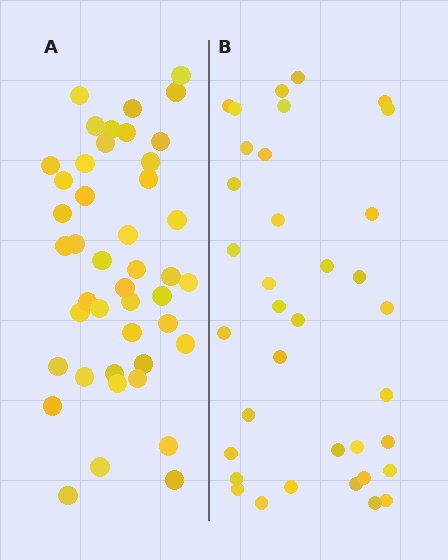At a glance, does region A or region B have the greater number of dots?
Region A (the left region) has more dots.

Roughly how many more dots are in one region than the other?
Region A has roughly 8 or so more dots than region B.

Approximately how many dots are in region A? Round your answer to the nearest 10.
About 40 dots. (The exact count is 44, which rounds to 40.)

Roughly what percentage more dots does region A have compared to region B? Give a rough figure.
About 20% more.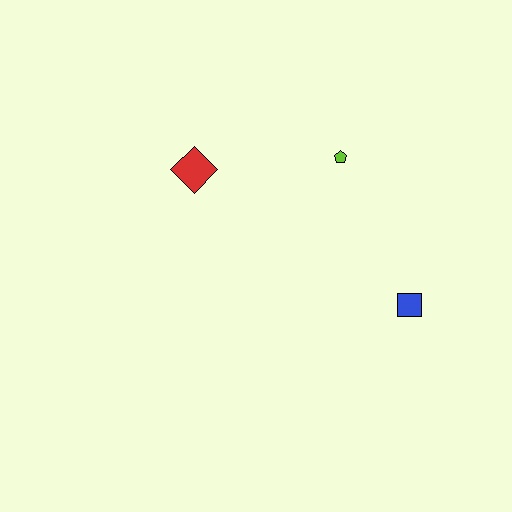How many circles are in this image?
There are no circles.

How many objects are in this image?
There are 3 objects.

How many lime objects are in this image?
There is 1 lime object.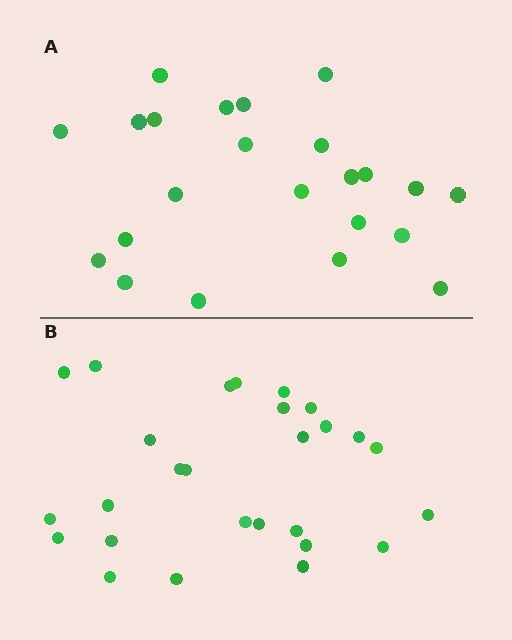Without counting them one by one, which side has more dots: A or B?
Region B (the bottom region) has more dots.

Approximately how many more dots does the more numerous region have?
Region B has about 4 more dots than region A.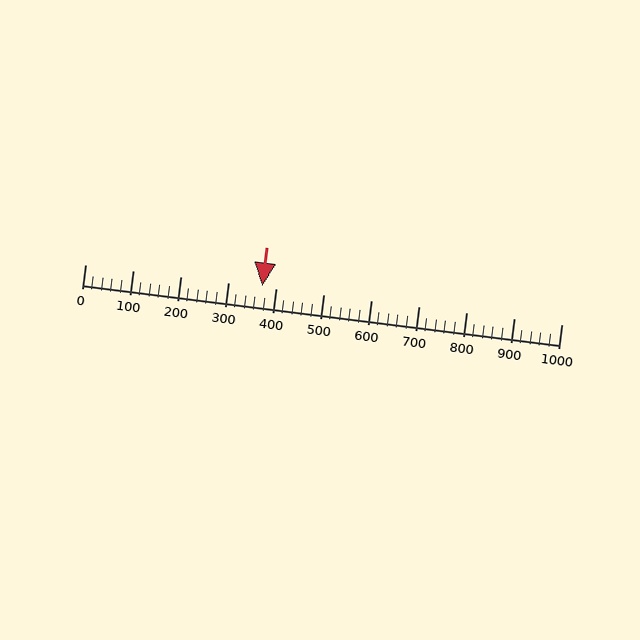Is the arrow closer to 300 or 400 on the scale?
The arrow is closer to 400.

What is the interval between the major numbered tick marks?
The major tick marks are spaced 100 units apart.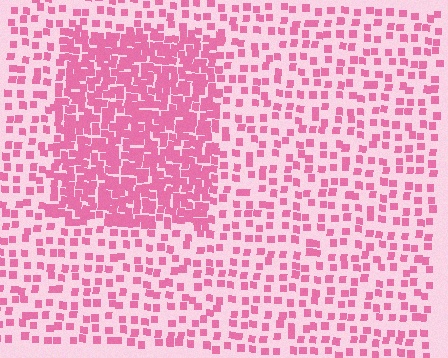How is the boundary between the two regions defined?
The boundary is defined by a change in element density (approximately 2.6x ratio). All elements are the same color, size, and shape.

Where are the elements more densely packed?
The elements are more densely packed inside the rectangle boundary.